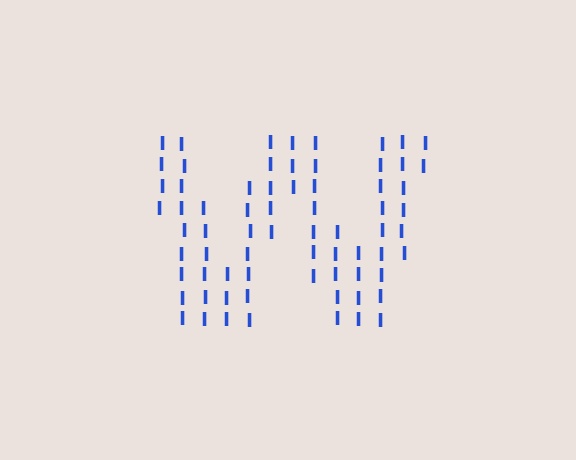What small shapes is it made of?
It is made of small letter I's.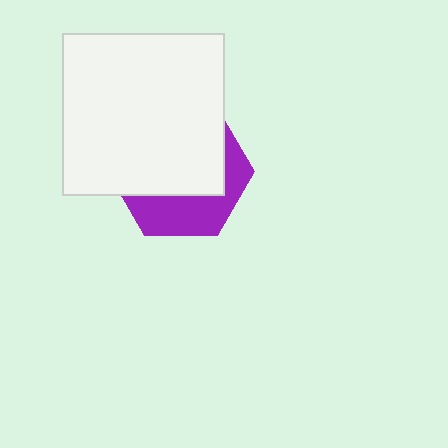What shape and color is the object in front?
The object in front is a white square.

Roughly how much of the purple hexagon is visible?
A small part of it is visible (roughly 36%).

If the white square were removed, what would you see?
You would see the complete purple hexagon.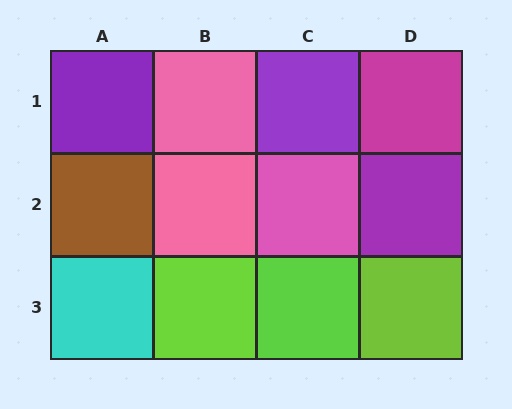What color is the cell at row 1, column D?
Magenta.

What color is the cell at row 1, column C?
Purple.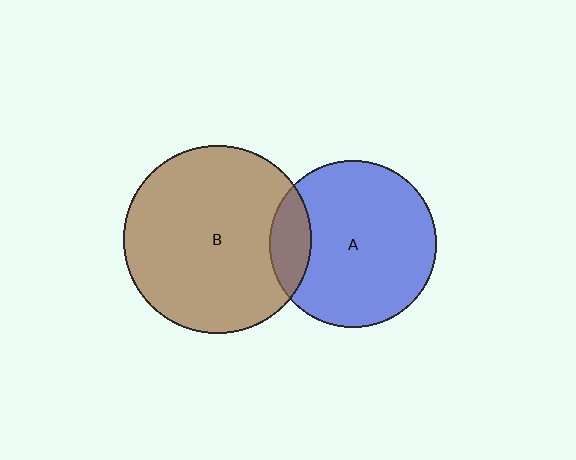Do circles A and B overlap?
Yes.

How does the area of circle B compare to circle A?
Approximately 1.3 times.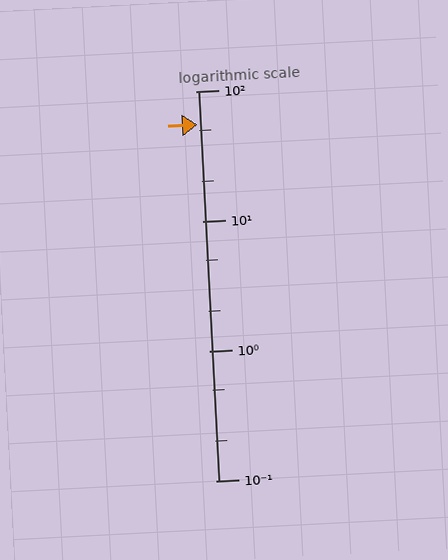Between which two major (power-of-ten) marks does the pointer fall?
The pointer is between 10 and 100.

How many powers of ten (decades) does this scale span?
The scale spans 3 decades, from 0.1 to 100.